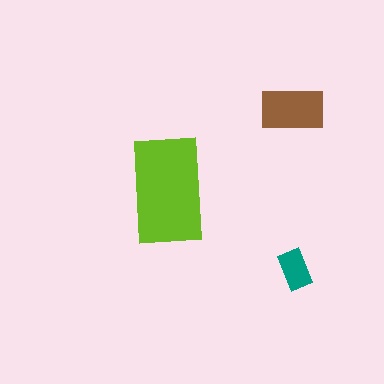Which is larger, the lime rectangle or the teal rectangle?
The lime one.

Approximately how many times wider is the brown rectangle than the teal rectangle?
About 1.5 times wider.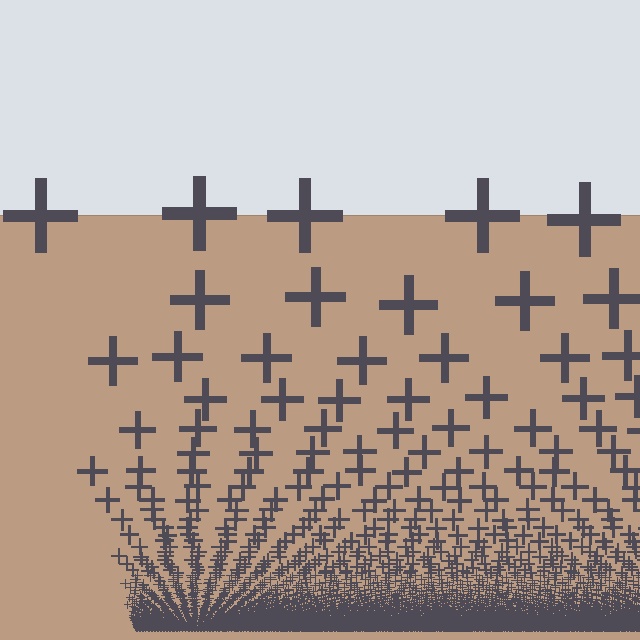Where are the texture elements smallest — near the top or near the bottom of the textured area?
Near the bottom.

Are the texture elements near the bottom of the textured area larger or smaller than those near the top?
Smaller. The gradient is inverted — elements near the bottom are smaller and denser.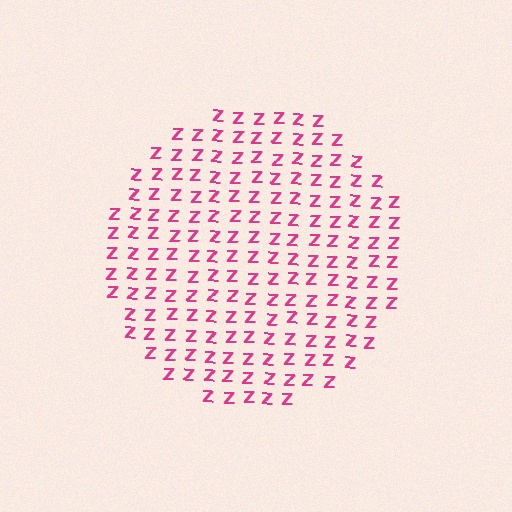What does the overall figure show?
The overall figure shows a circle.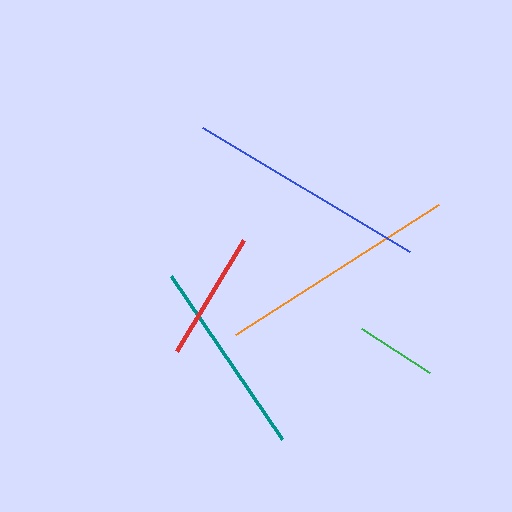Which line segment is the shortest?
The green line is the shortest at approximately 82 pixels.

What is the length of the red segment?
The red segment is approximately 130 pixels long.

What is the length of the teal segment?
The teal segment is approximately 198 pixels long.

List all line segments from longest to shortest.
From longest to shortest: blue, orange, teal, red, green.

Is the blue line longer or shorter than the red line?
The blue line is longer than the red line.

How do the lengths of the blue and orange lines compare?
The blue and orange lines are approximately the same length.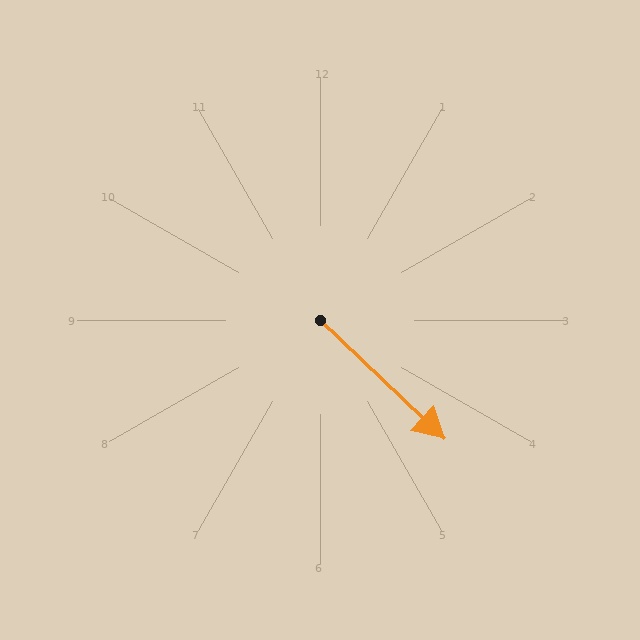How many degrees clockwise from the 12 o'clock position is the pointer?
Approximately 134 degrees.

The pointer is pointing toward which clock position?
Roughly 4 o'clock.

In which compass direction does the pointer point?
Southeast.